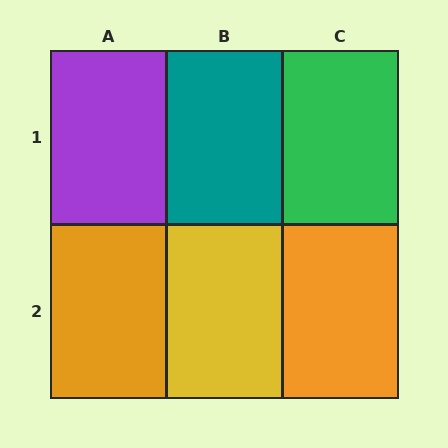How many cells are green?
1 cell is green.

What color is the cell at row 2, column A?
Orange.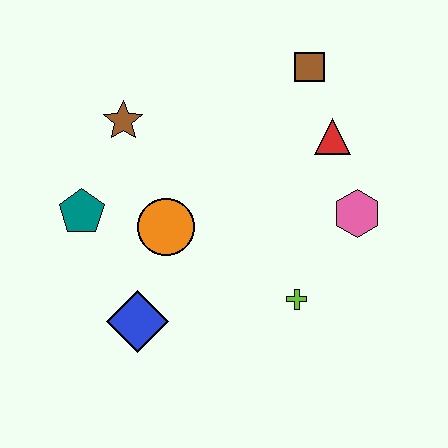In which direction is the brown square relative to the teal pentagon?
The brown square is to the right of the teal pentagon.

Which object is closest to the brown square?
The red triangle is closest to the brown square.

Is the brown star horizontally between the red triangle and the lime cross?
No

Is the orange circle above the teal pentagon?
No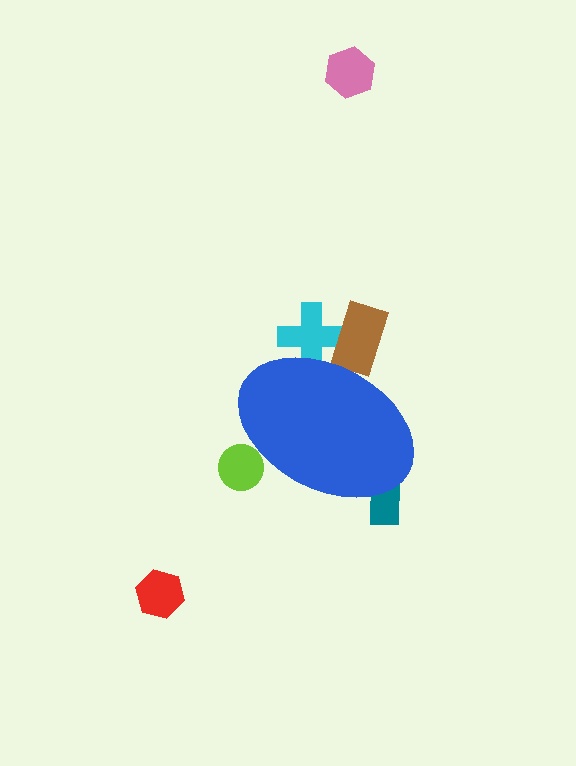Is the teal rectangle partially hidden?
Yes, the teal rectangle is partially hidden behind the blue ellipse.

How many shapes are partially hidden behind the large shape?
4 shapes are partially hidden.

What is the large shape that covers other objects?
A blue ellipse.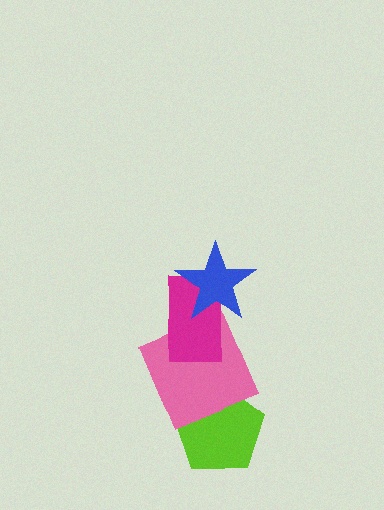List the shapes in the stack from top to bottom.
From top to bottom: the blue star, the magenta rectangle, the pink square, the lime pentagon.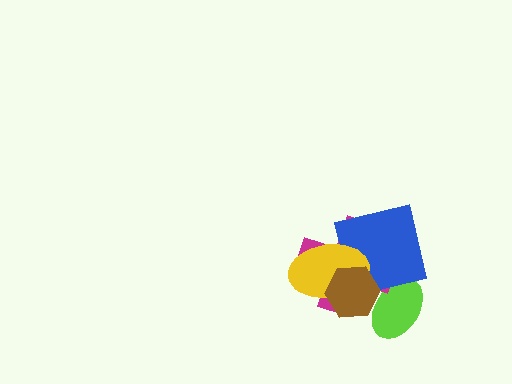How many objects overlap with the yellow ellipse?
3 objects overlap with the yellow ellipse.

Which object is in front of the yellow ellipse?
The brown hexagon is in front of the yellow ellipse.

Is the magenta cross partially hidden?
Yes, it is partially covered by another shape.